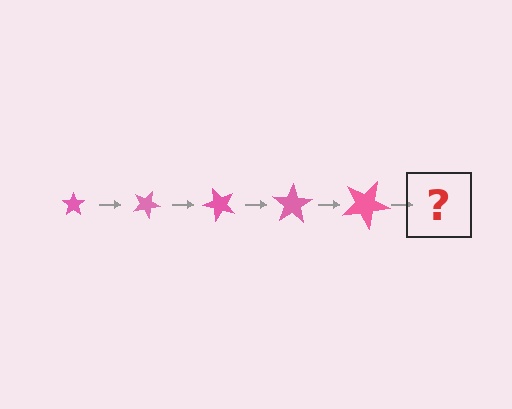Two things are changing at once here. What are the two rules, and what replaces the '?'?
The two rules are that the star grows larger each step and it rotates 25 degrees each step. The '?' should be a star, larger than the previous one and rotated 125 degrees from the start.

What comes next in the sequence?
The next element should be a star, larger than the previous one and rotated 125 degrees from the start.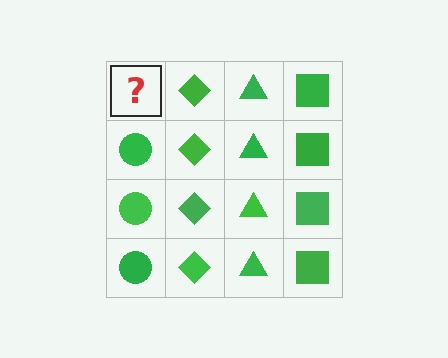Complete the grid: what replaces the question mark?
The question mark should be replaced with a green circle.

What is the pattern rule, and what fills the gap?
The rule is that each column has a consistent shape. The gap should be filled with a green circle.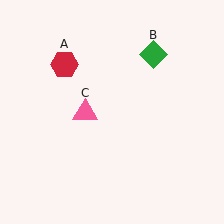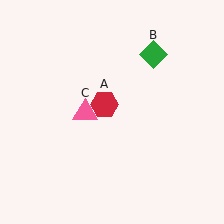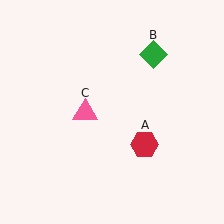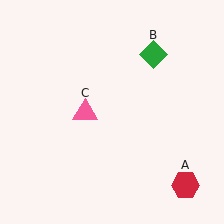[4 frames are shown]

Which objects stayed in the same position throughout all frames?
Green diamond (object B) and pink triangle (object C) remained stationary.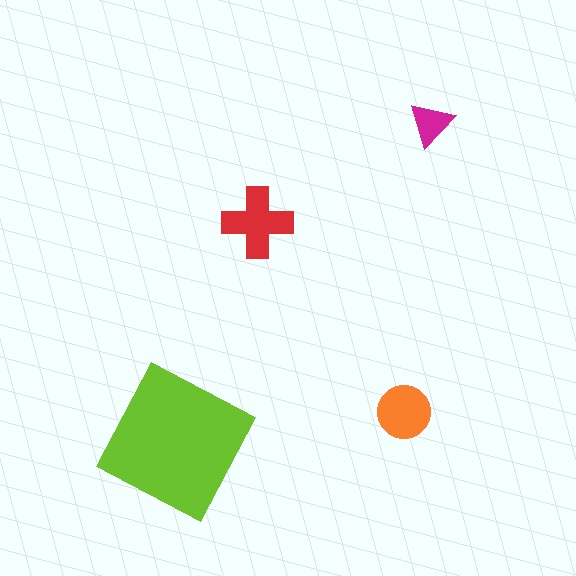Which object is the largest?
The lime square.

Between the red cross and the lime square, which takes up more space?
The lime square.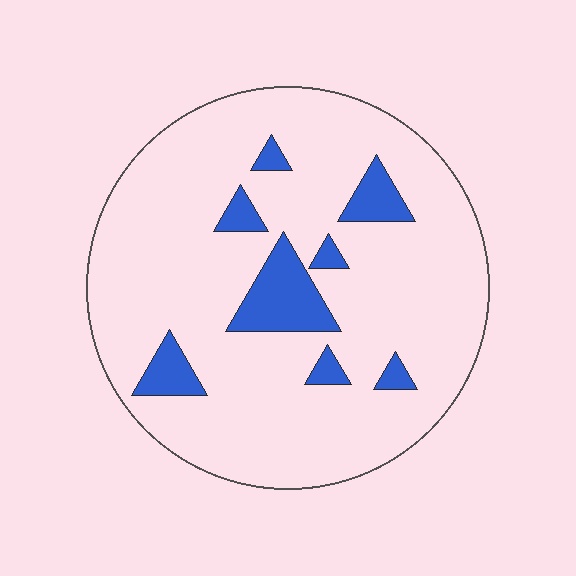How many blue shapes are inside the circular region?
8.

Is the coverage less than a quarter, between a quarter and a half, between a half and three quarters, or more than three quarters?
Less than a quarter.